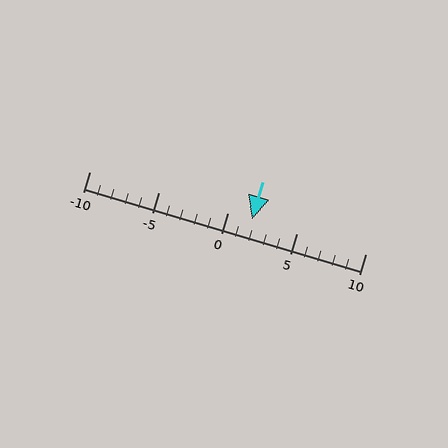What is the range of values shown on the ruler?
The ruler shows values from -10 to 10.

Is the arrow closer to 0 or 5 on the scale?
The arrow is closer to 0.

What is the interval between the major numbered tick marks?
The major tick marks are spaced 5 units apart.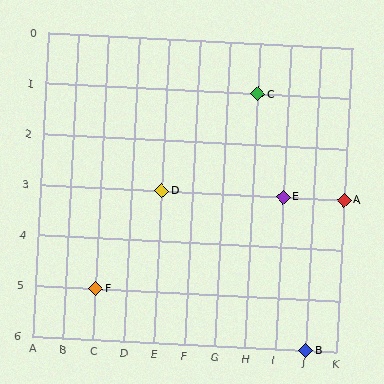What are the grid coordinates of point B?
Point B is at grid coordinates (J, 6).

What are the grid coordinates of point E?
Point E is at grid coordinates (I, 3).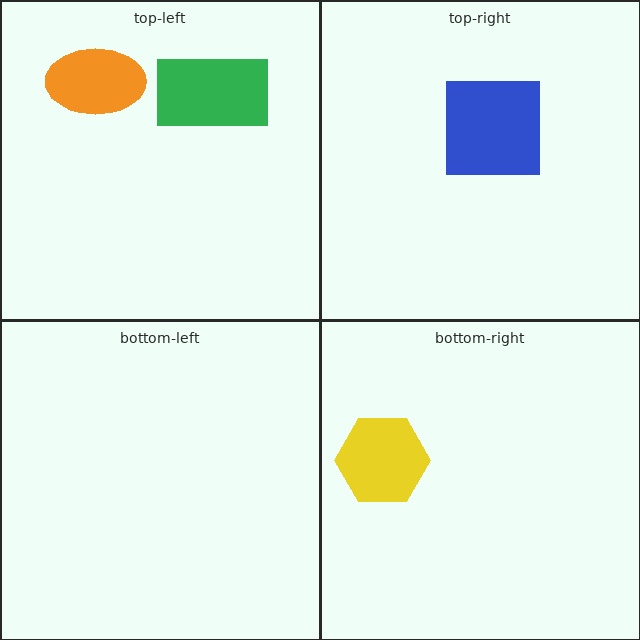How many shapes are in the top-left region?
2.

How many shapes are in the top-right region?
1.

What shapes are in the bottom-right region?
The yellow hexagon.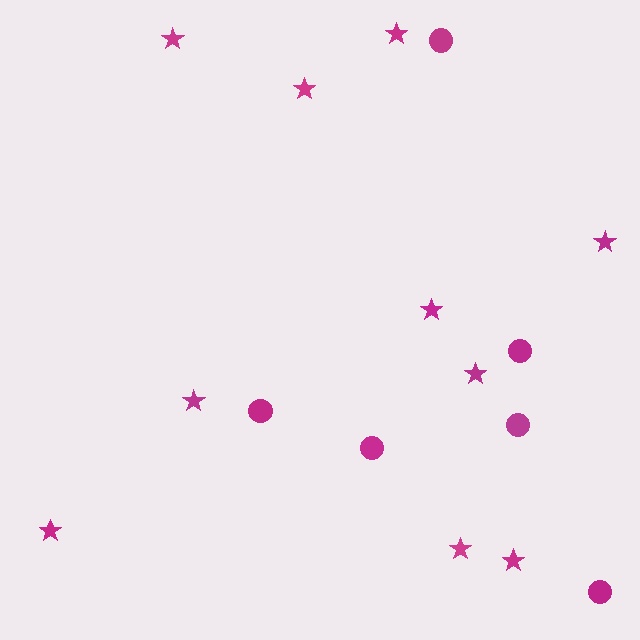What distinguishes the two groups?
There are 2 groups: one group of circles (6) and one group of stars (10).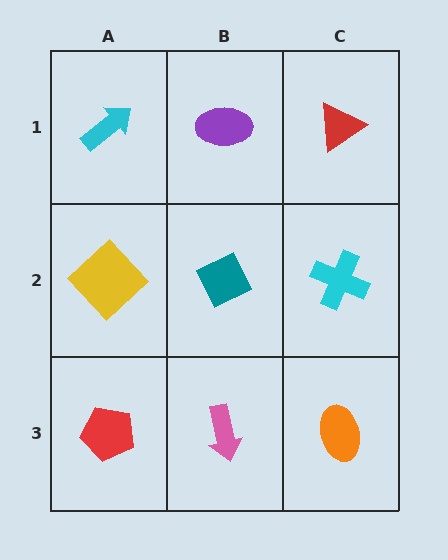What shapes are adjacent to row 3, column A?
A yellow diamond (row 2, column A), a pink arrow (row 3, column B).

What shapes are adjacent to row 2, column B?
A purple ellipse (row 1, column B), a pink arrow (row 3, column B), a yellow diamond (row 2, column A), a cyan cross (row 2, column C).